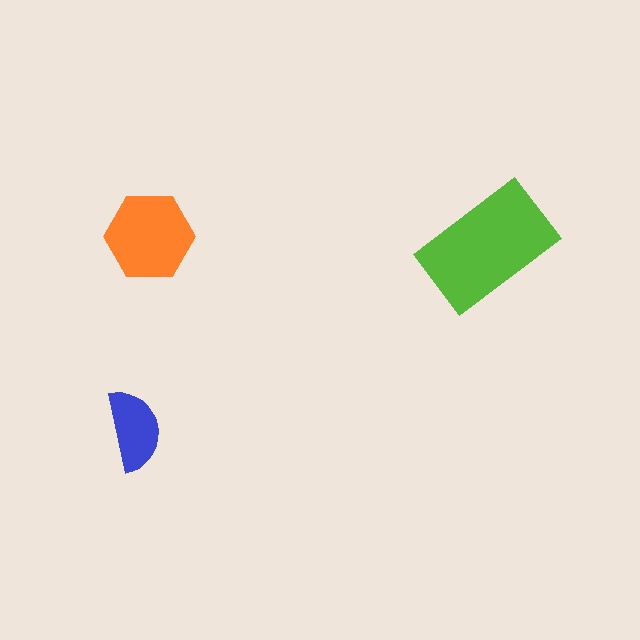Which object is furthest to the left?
The blue semicircle is leftmost.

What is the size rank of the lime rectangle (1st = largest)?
1st.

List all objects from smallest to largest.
The blue semicircle, the orange hexagon, the lime rectangle.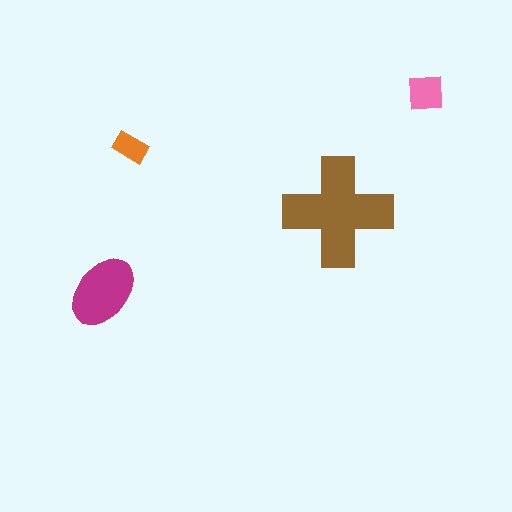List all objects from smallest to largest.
The orange rectangle, the pink square, the magenta ellipse, the brown cross.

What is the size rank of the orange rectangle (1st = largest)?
4th.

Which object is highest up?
The pink square is topmost.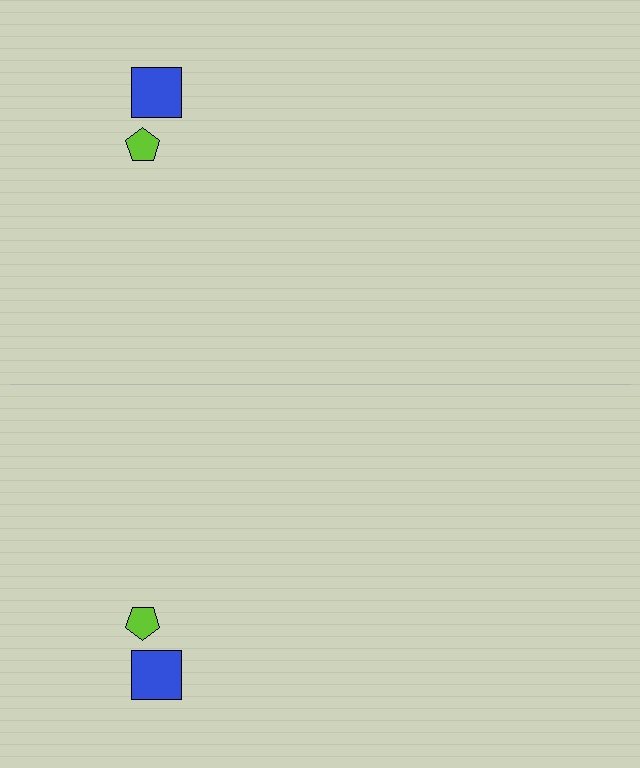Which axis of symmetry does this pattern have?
The pattern has a horizontal axis of symmetry running through the center of the image.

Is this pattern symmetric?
Yes, this pattern has bilateral (reflection) symmetry.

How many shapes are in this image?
There are 4 shapes in this image.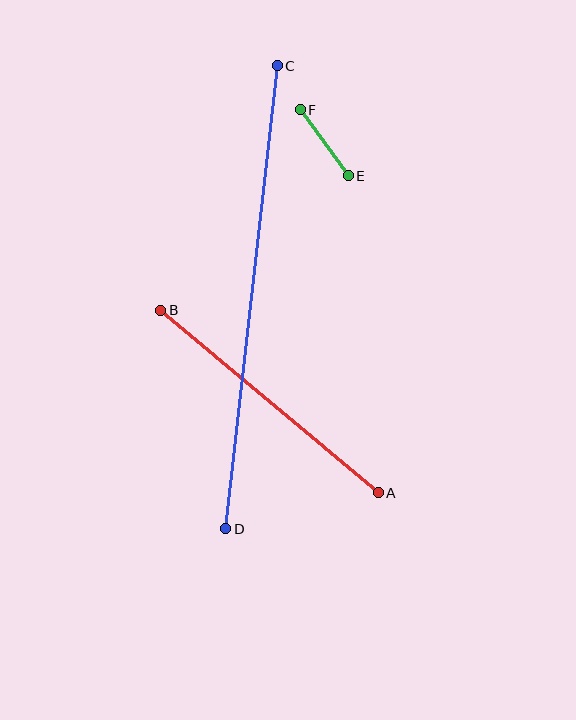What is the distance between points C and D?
The distance is approximately 466 pixels.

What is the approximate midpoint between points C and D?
The midpoint is at approximately (251, 297) pixels.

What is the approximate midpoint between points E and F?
The midpoint is at approximately (324, 143) pixels.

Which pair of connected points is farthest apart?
Points C and D are farthest apart.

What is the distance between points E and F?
The distance is approximately 81 pixels.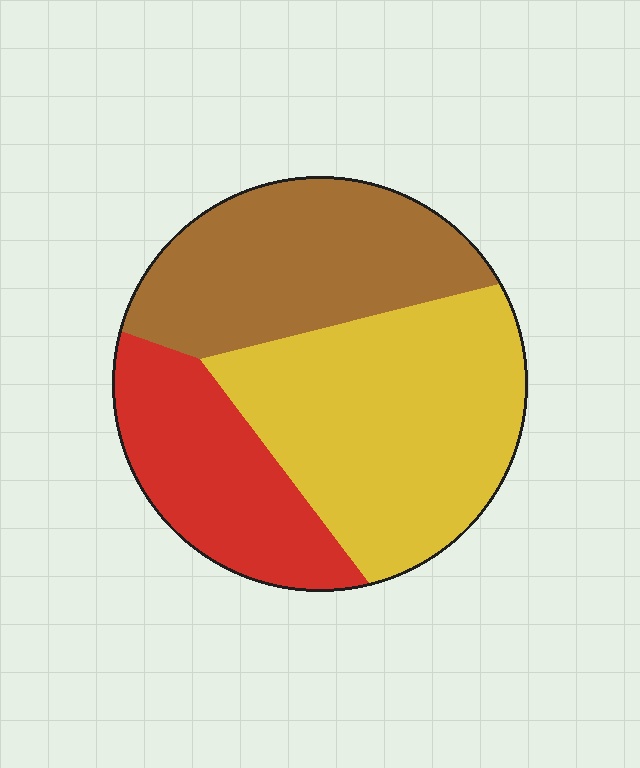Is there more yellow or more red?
Yellow.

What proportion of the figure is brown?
Brown takes up about one third (1/3) of the figure.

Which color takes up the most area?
Yellow, at roughly 45%.